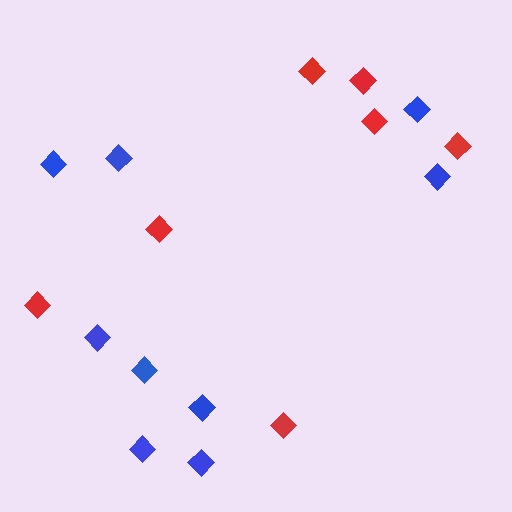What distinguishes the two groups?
There are 2 groups: one group of red diamonds (7) and one group of blue diamonds (9).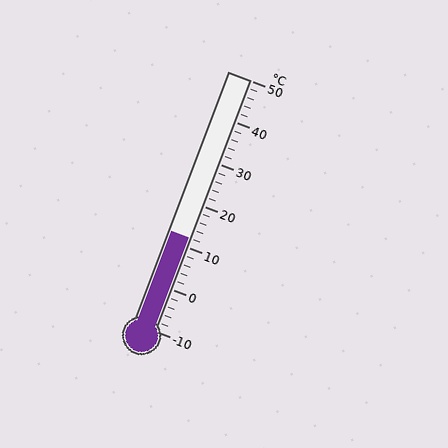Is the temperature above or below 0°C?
The temperature is above 0°C.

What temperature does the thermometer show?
The thermometer shows approximately 12°C.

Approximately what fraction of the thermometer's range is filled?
The thermometer is filled to approximately 35% of its range.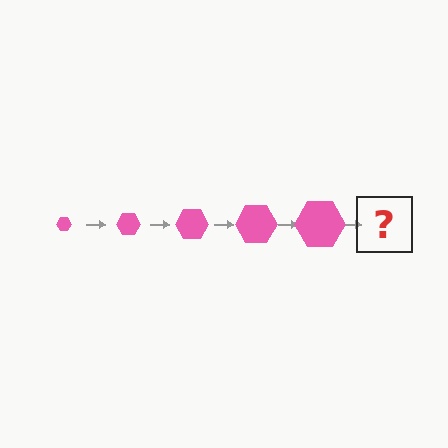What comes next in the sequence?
The next element should be a pink hexagon, larger than the previous one.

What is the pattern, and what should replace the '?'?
The pattern is that the hexagon gets progressively larger each step. The '?' should be a pink hexagon, larger than the previous one.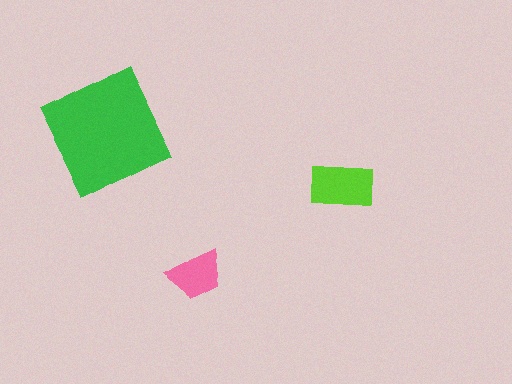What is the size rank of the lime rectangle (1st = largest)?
2nd.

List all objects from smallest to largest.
The pink trapezoid, the lime rectangle, the green square.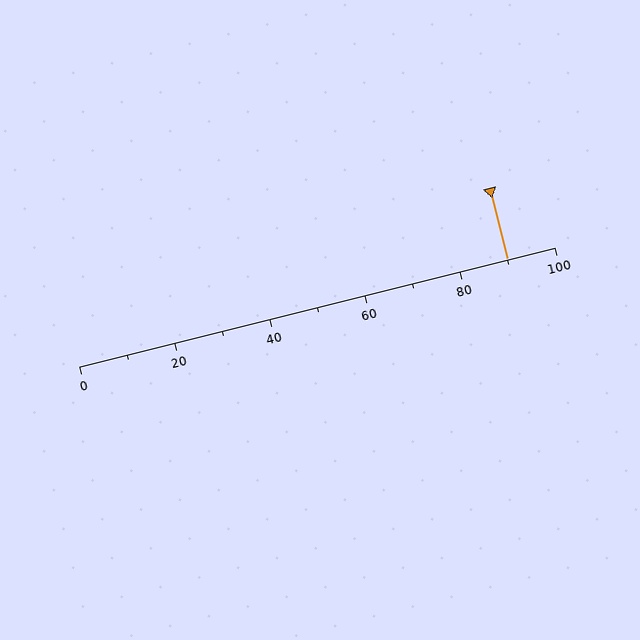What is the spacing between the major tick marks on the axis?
The major ticks are spaced 20 apart.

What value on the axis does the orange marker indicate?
The marker indicates approximately 90.